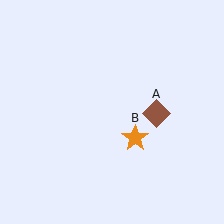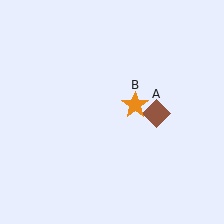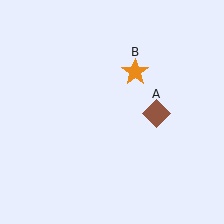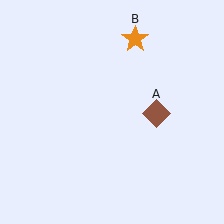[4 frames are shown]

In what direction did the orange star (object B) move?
The orange star (object B) moved up.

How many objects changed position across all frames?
1 object changed position: orange star (object B).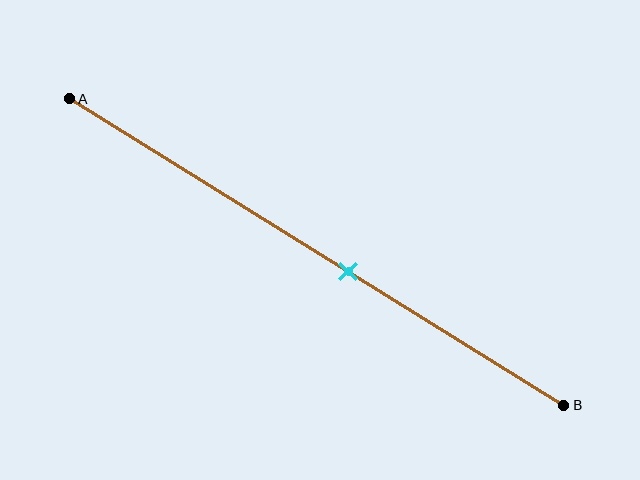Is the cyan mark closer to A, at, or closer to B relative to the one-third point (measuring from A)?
The cyan mark is closer to point B than the one-third point of segment AB.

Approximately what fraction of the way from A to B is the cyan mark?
The cyan mark is approximately 55% of the way from A to B.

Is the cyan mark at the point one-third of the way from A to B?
No, the mark is at about 55% from A, not at the 33% one-third point.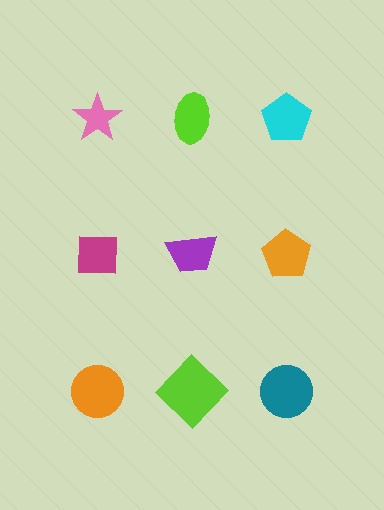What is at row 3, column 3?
A teal circle.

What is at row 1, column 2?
A lime ellipse.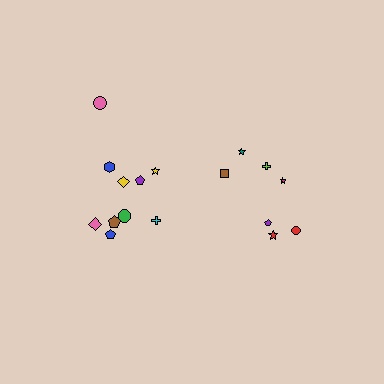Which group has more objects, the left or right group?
The left group.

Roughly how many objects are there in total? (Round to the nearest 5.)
Roughly 15 objects in total.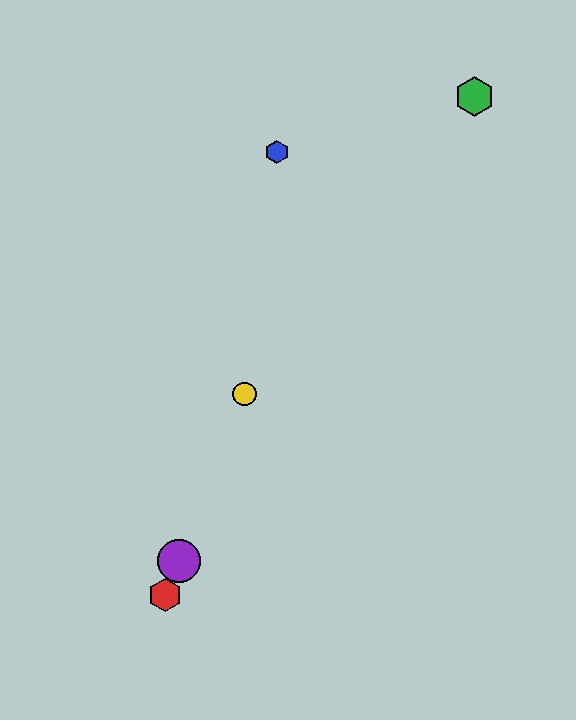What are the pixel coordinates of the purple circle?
The purple circle is at (179, 561).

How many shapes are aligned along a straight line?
3 shapes (the red hexagon, the yellow circle, the purple circle) are aligned along a straight line.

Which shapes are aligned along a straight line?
The red hexagon, the yellow circle, the purple circle are aligned along a straight line.